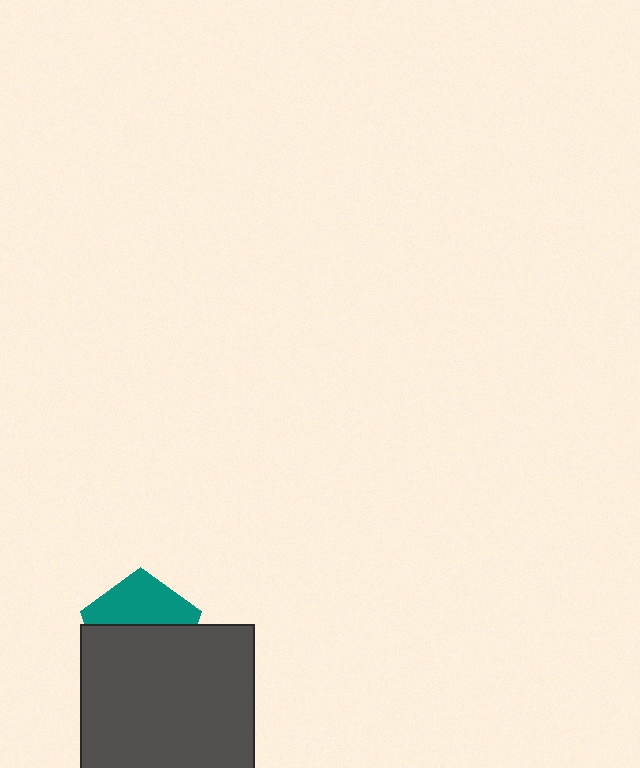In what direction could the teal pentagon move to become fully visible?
The teal pentagon could move up. That would shift it out from behind the dark gray rectangle entirely.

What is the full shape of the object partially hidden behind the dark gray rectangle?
The partially hidden object is a teal pentagon.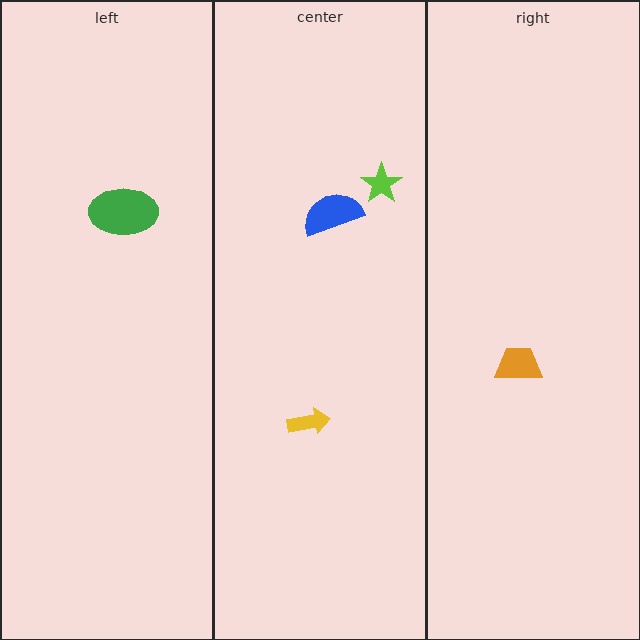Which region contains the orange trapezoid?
The right region.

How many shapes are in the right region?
1.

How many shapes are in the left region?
1.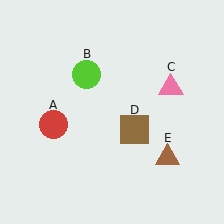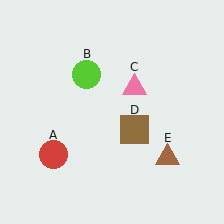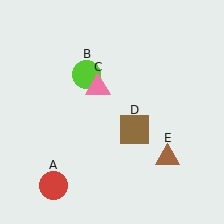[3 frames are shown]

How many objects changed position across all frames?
2 objects changed position: red circle (object A), pink triangle (object C).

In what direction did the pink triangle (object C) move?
The pink triangle (object C) moved left.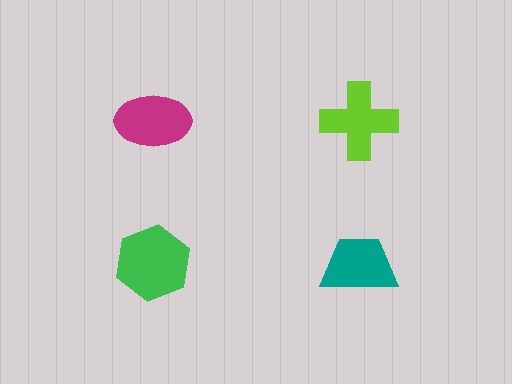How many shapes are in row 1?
2 shapes.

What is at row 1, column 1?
A magenta ellipse.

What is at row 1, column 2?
A lime cross.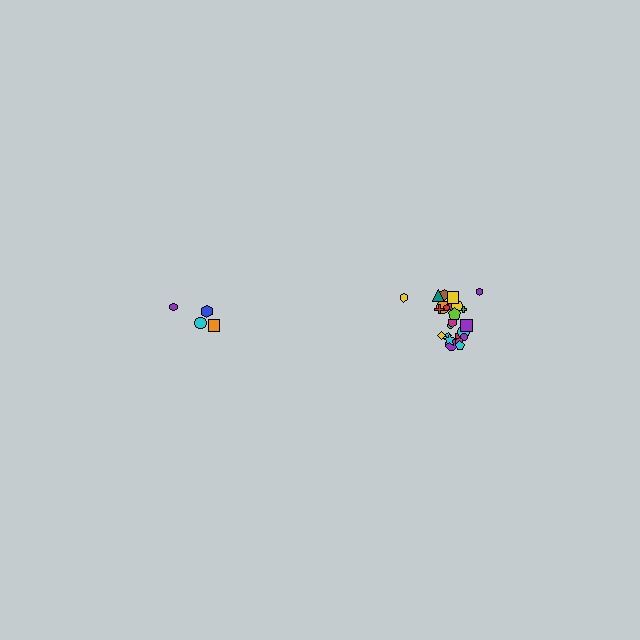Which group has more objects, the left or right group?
The right group.